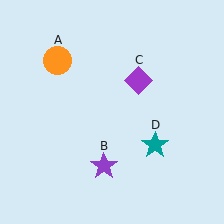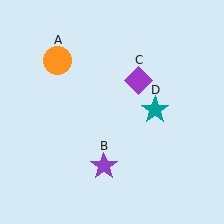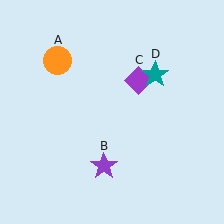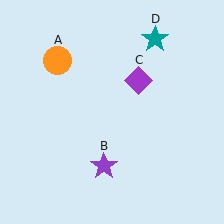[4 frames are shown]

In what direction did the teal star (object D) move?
The teal star (object D) moved up.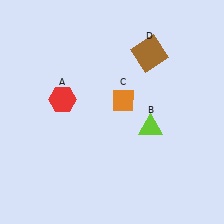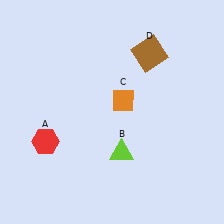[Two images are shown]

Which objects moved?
The objects that moved are: the red hexagon (A), the lime triangle (B).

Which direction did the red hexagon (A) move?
The red hexagon (A) moved down.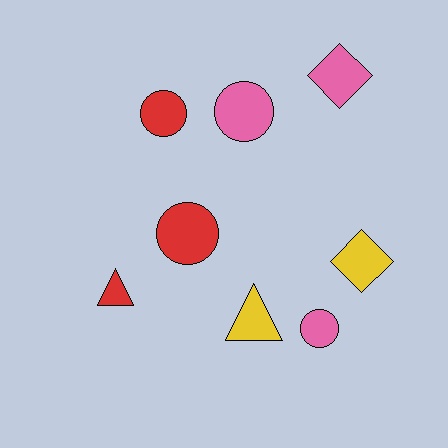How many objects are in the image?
There are 8 objects.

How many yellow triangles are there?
There is 1 yellow triangle.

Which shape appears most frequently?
Circle, with 4 objects.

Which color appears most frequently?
Red, with 3 objects.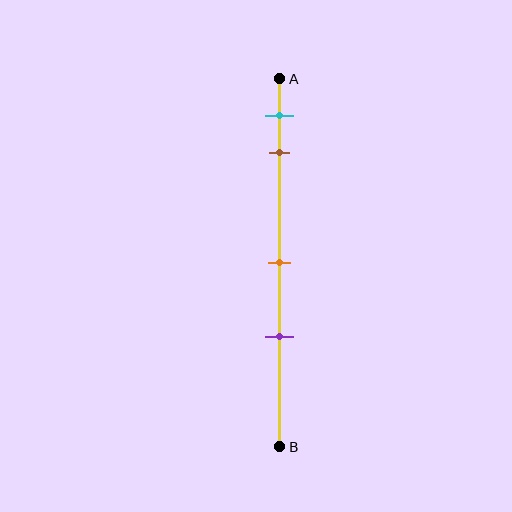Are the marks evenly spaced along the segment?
No, the marks are not evenly spaced.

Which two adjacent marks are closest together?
The cyan and brown marks are the closest adjacent pair.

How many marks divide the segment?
There are 4 marks dividing the segment.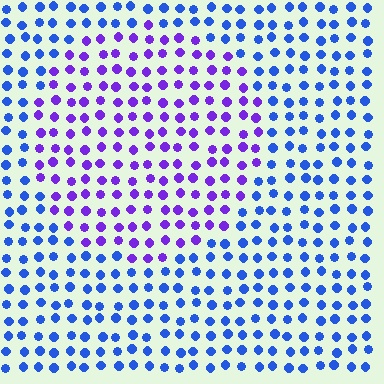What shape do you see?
I see a circle.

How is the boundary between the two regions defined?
The boundary is defined purely by a slight shift in hue (about 43 degrees). Spacing, size, and orientation are identical on both sides.